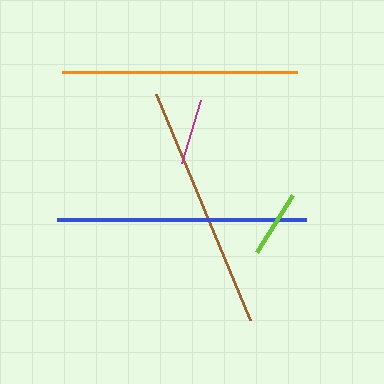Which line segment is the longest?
The blue line is the longest at approximately 250 pixels.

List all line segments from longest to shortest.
From longest to shortest: blue, brown, orange, lime, magenta.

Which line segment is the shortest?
The magenta line is the shortest at approximately 66 pixels.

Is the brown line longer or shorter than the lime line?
The brown line is longer than the lime line.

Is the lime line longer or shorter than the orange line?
The orange line is longer than the lime line.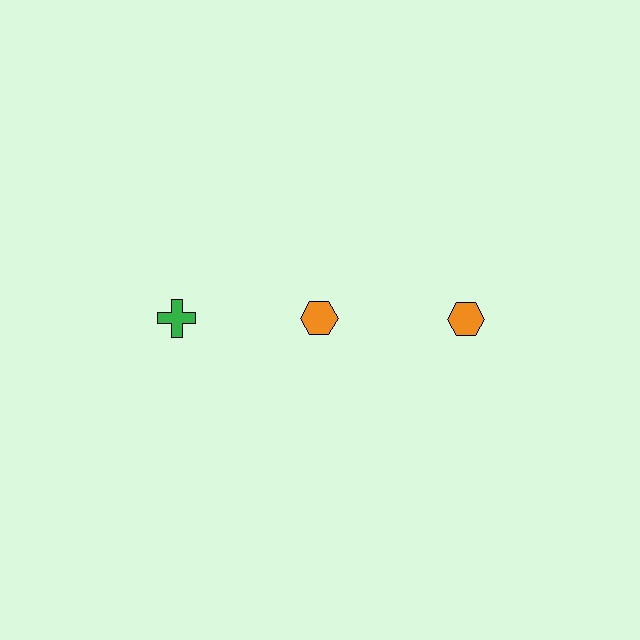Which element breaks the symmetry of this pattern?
The green cross in the top row, leftmost column breaks the symmetry. All other shapes are orange hexagons.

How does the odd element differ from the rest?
It differs in both color (green instead of orange) and shape (cross instead of hexagon).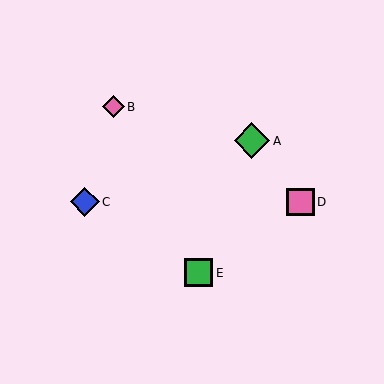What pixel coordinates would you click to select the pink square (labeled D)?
Click at (300, 202) to select the pink square D.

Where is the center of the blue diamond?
The center of the blue diamond is at (85, 202).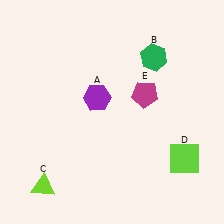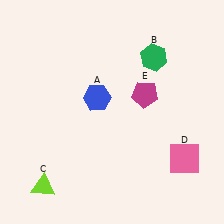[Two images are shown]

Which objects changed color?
A changed from purple to blue. D changed from lime to pink.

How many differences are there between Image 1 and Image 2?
There are 2 differences between the two images.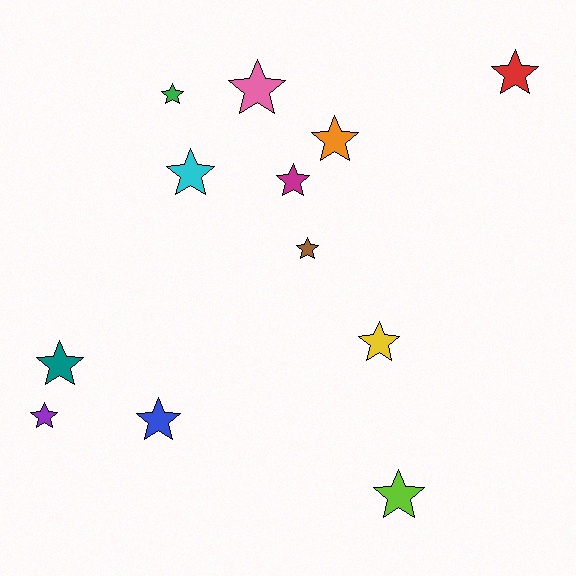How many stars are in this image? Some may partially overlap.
There are 12 stars.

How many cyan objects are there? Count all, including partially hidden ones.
There is 1 cyan object.